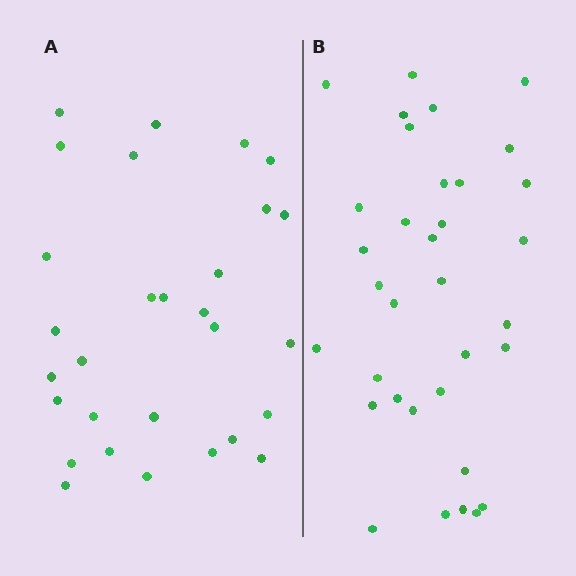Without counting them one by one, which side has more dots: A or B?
Region B (the right region) has more dots.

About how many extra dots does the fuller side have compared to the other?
Region B has about 5 more dots than region A.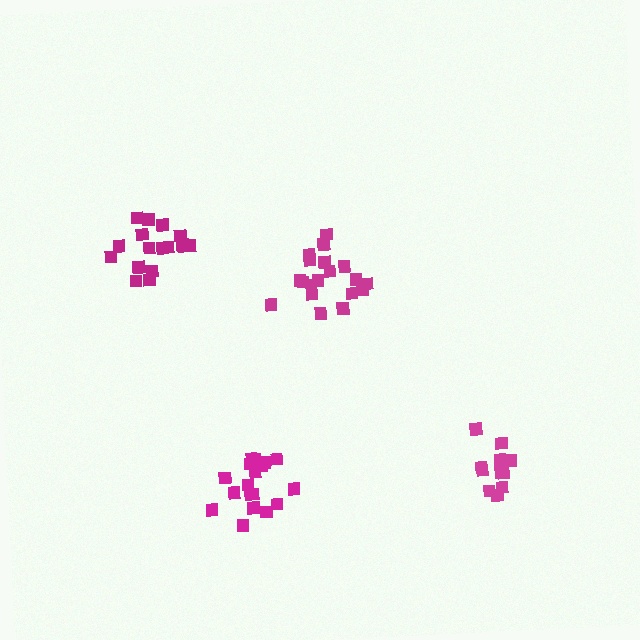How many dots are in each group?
Group 1: 13 dots, Group 2: 17 dots, Group 3: 19 dots, Group 4: 19 dots (68 total).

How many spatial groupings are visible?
There are 4 spatial groupings.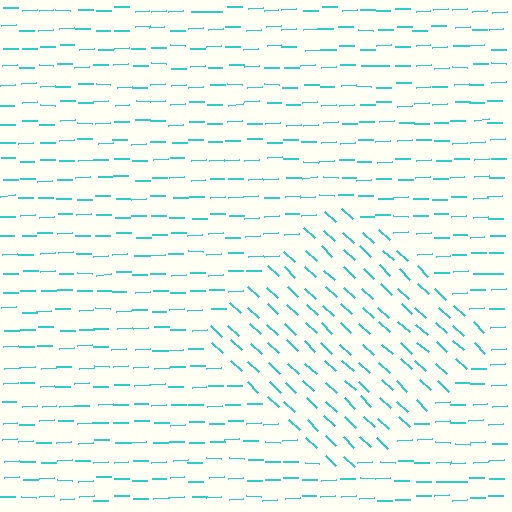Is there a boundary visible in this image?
Yes, there is a texture boundary formed by a change in line orientation.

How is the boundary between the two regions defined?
The boundary is defined purely by a change in line orientation (approximately 45 degrees difference). All lines are the same color and thickness.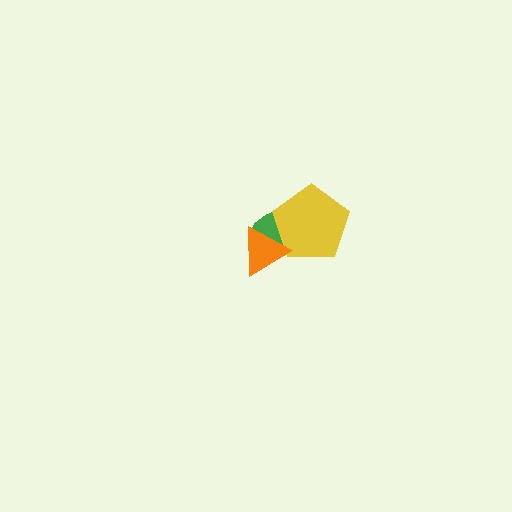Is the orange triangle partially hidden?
No, no other shape covers it.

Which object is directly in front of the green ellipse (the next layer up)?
The yellow pentagon is directly in front of the green ellipse.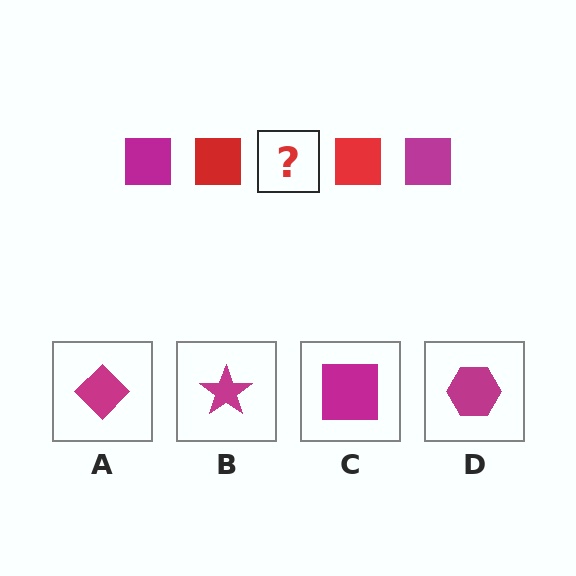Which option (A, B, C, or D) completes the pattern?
C.